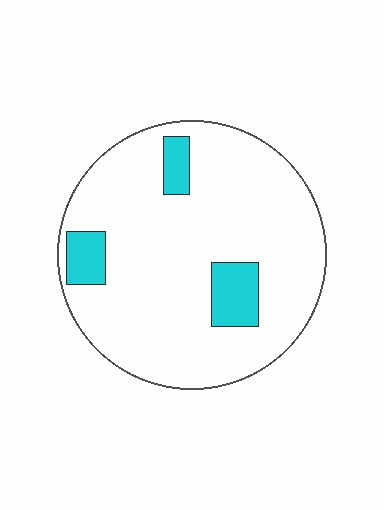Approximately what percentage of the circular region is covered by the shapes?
Approximately 10%.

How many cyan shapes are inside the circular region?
3.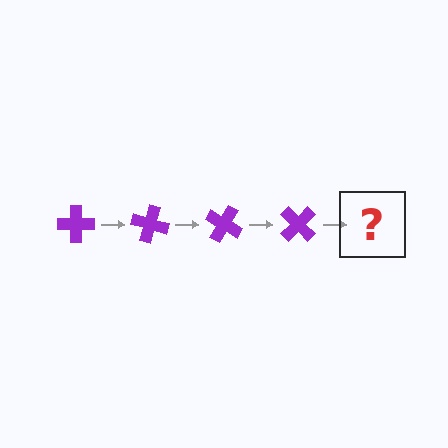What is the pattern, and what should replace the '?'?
The pattern is that the cross rotates 15 degrees each step. The '?' should be a purple cross rotated 60 degrees.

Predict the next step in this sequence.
The next step is a purple cross rotated 60 degrees.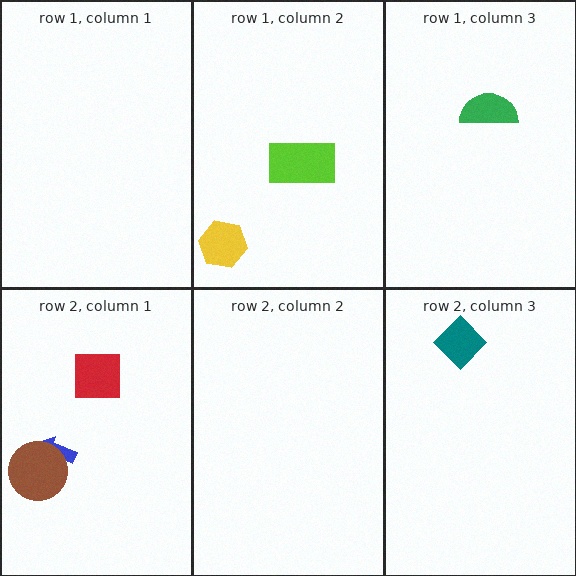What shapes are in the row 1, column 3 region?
The green semicircle.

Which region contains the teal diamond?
The row 2, column 3 region.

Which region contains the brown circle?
The row 2, column 1 region.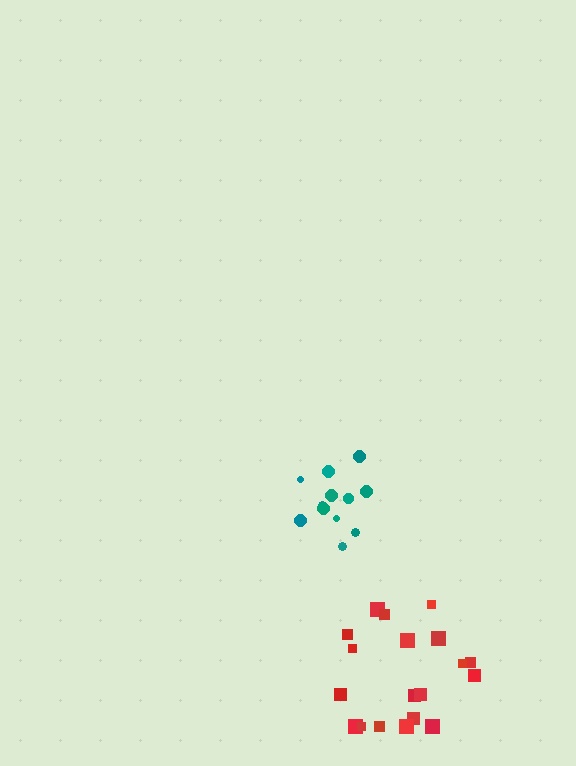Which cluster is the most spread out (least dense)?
Red.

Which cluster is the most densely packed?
Teal.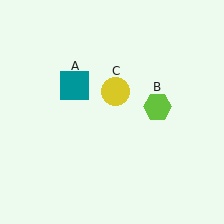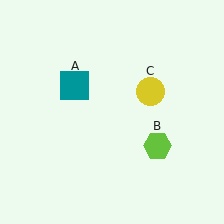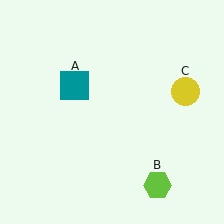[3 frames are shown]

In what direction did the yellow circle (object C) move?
The yellow circle (object C) moved right.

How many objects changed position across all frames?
2 objects changed position: lime hexagon (object B), yellow circle (object C).